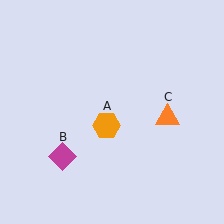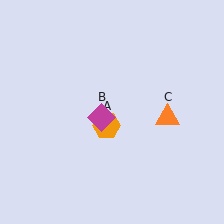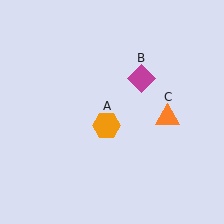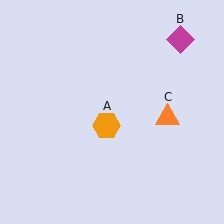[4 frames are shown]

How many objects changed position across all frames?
1 object changed position: magenta diamond (object B).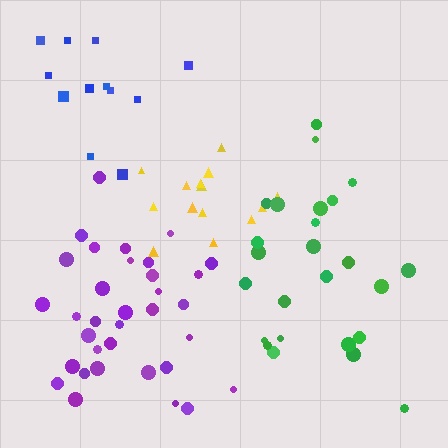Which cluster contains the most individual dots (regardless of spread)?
Purple (34).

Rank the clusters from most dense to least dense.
purple, yellow, green, blue.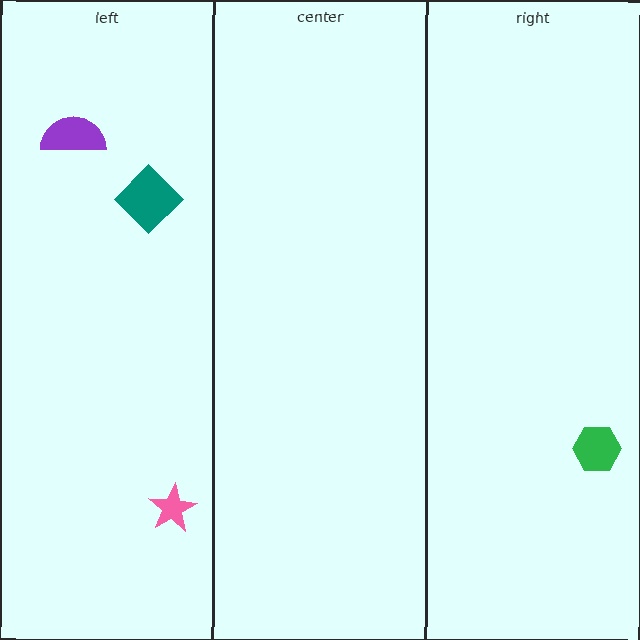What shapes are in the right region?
The green hexagon.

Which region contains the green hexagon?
The right region.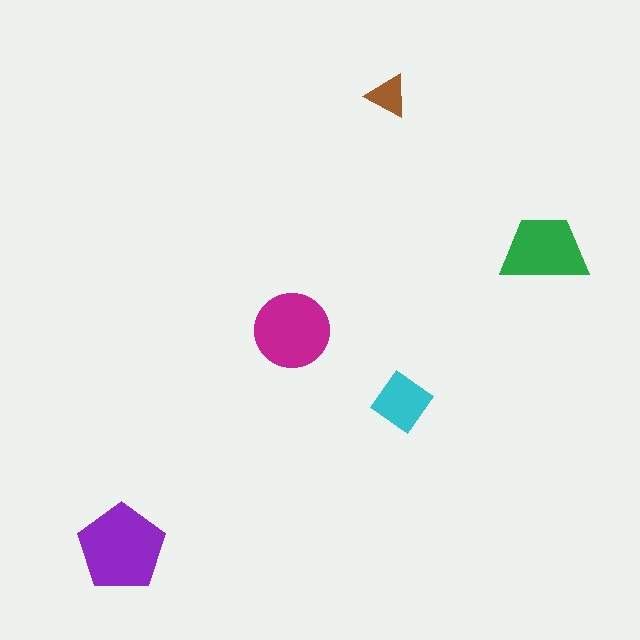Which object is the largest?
The purple pentagon.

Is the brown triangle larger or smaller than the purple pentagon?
Smaller.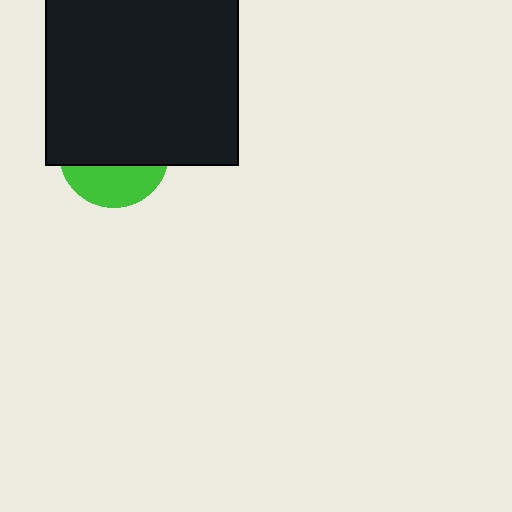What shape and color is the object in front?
The object in front is a black rectangle.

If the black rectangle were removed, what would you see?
You would see the complete green circle.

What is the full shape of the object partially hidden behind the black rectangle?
The partially hidden object is a green circle.